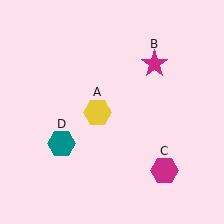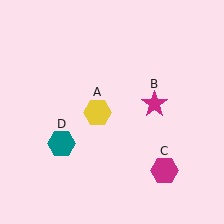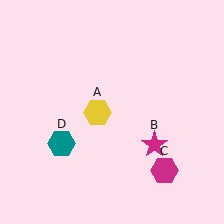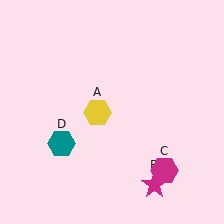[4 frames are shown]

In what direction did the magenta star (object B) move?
The magenta star (object B) moved down.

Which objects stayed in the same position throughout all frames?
Yellow hexagon (object A) and magenta hexagon (object C) and teal hexagon (object D) remained stationary.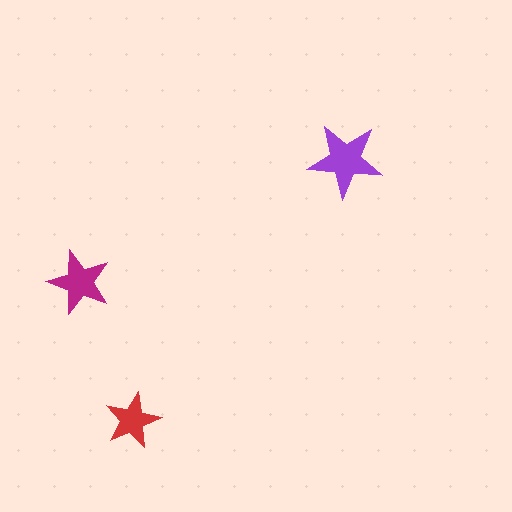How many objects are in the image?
There are 3 objects in the image.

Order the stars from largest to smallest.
the purple one, the magenta one, the red one.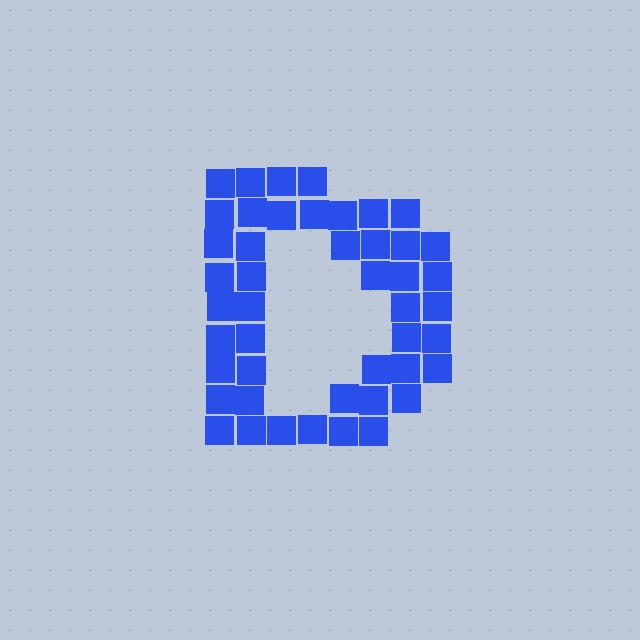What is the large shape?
The large shape is the letter D.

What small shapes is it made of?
It is made of small squares.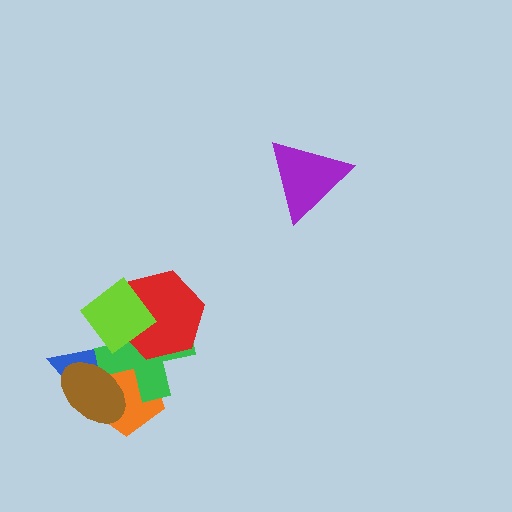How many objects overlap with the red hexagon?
2 objects overlap with the red hexagon.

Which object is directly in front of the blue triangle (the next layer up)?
The orange pentagon is directly in front of the blue triangle.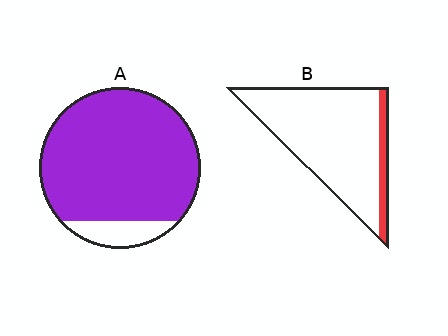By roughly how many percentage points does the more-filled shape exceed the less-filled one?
By roughly 75 percentage points (A over B).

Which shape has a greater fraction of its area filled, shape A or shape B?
Shape A.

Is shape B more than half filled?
No.